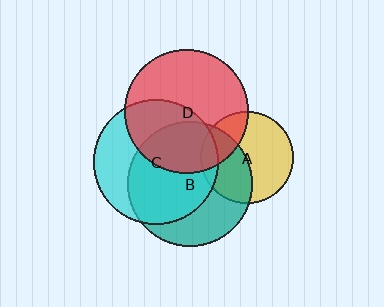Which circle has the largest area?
Circle C (cyan).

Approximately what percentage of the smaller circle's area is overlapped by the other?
Approximately 30%.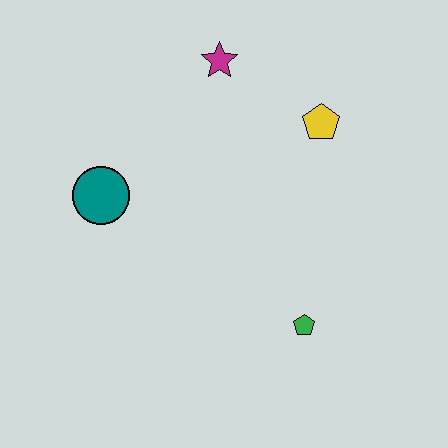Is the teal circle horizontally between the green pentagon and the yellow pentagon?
No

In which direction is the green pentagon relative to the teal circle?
The green pentagon is to the right of the teal circle.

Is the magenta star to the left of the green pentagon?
Yes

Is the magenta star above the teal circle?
Yes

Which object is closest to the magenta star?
The yellow pentagon is closest to the magenta star.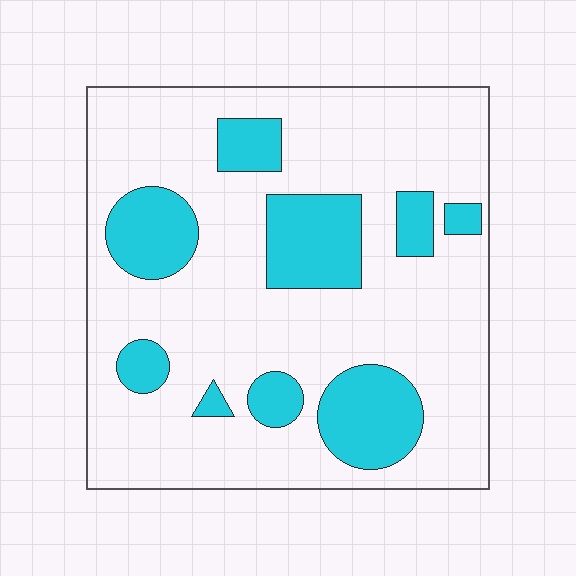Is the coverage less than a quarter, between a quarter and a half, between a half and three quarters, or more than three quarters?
Less than a quarter.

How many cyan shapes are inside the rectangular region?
9.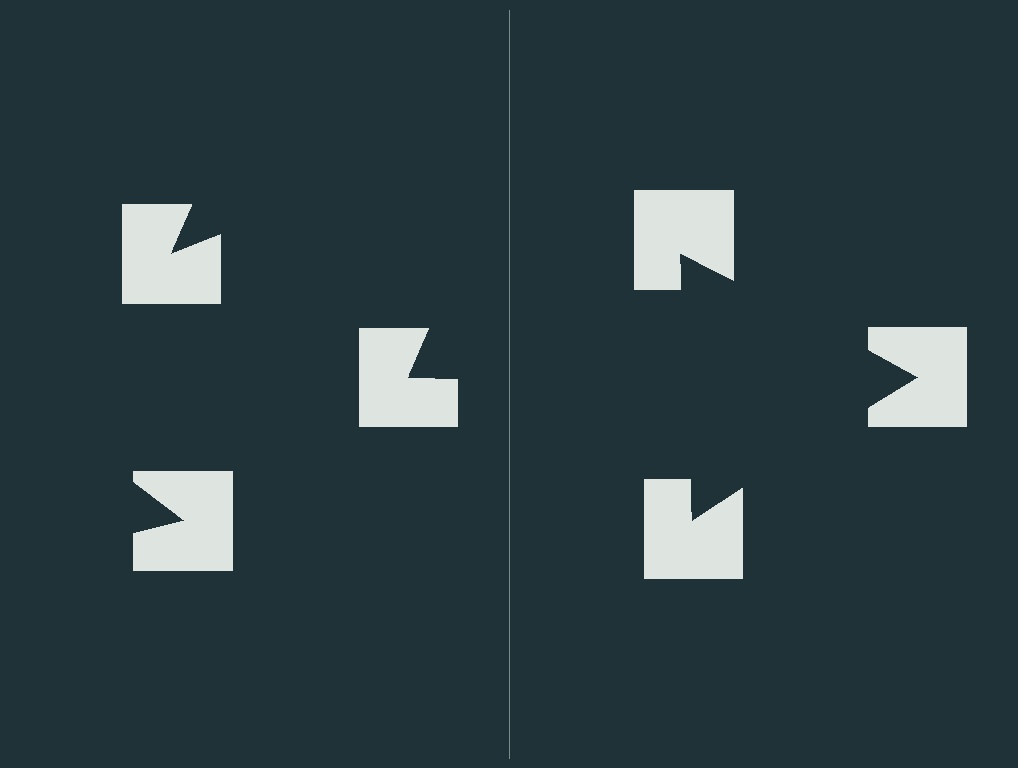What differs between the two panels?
The notched squares are positioned identically on both sides; only the wedge orientations differ. On the right they align to a triangle; on the left they are misaligned.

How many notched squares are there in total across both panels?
6 — 3 on each side.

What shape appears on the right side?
An illusory triangle.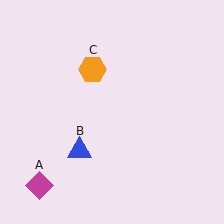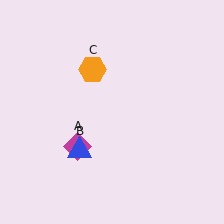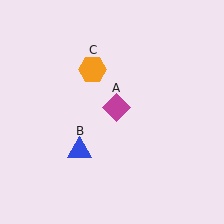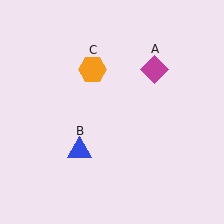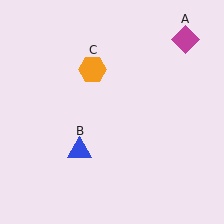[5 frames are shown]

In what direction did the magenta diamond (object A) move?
The magenta diamond (object A) moved up and to the right.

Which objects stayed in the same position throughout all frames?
Blue triangle (object B) and orange hexagon (object C) remained stationary.